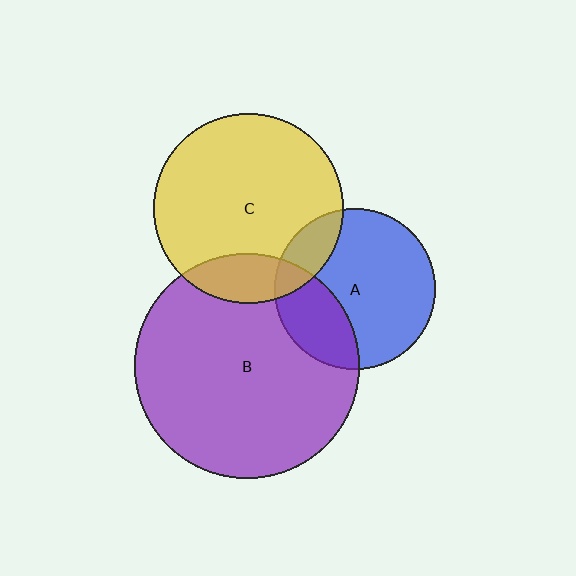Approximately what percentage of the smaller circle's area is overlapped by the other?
Approximately 30%.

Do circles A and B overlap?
Yes.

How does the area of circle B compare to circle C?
Approximately 1.4 times.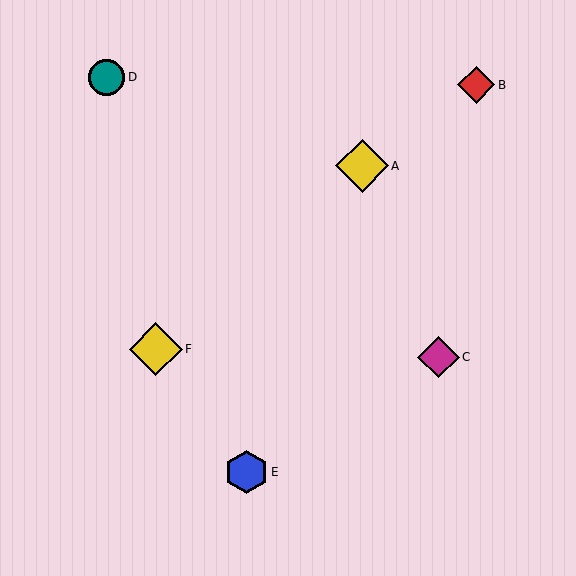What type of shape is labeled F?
Shape F is a yellow diamond.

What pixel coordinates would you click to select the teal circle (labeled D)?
Click at (107, 77) to select the teal circle D.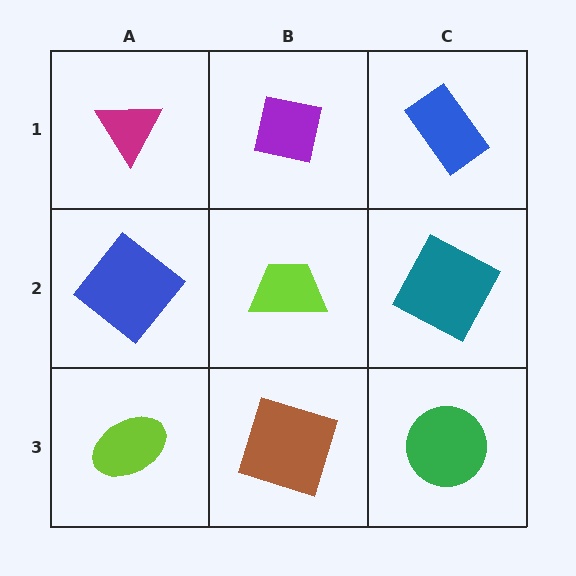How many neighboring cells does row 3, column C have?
2.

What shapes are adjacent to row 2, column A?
A magenta triangle (row 1, column A), a lime ellipse (row 3, column A), a lime trapezoid (row 2, column B).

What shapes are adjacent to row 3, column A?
A blue diamond (row 2, column A), a brown square (row 3, column B).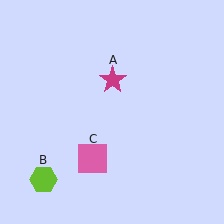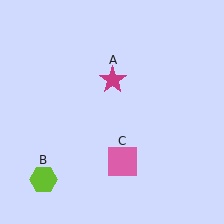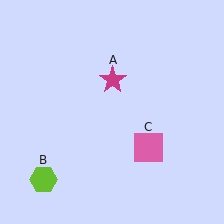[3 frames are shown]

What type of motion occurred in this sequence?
The pink square (object C) rotated counterclockwise around the center of the scene.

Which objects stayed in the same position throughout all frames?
Magenta star (object A) and lime hexagon (object B) remained stationary.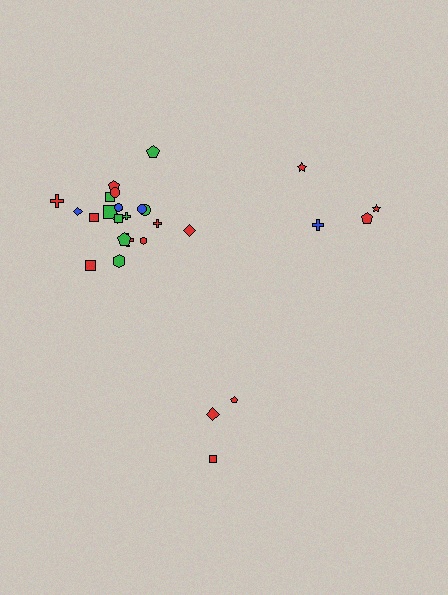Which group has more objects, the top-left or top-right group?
The top-left group.